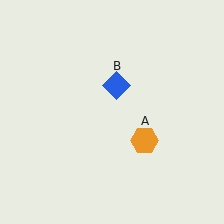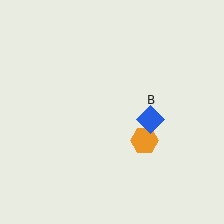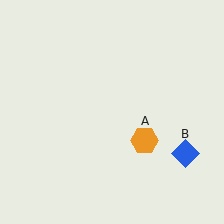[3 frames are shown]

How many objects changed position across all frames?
1 object changed position: blue diamond (object B).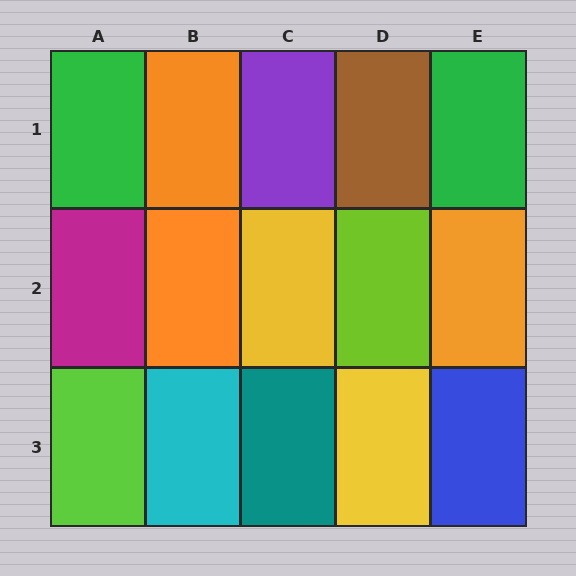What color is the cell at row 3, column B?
Cyan.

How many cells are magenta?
1 cell is magenta.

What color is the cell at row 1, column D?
Brown.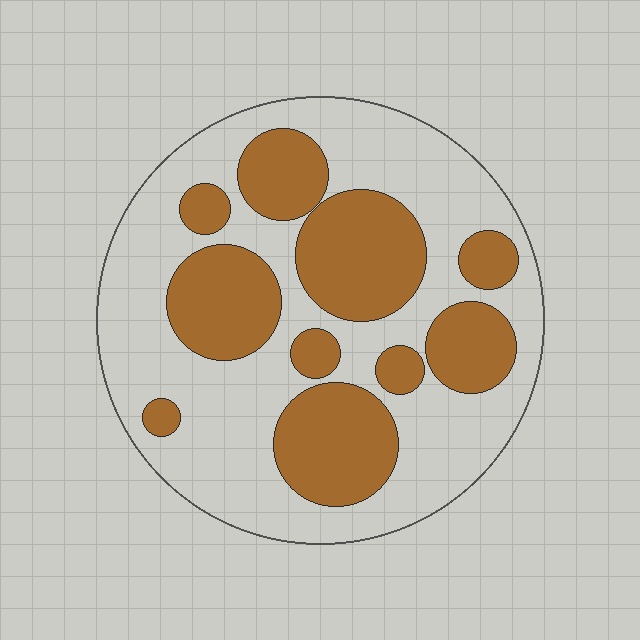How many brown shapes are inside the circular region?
10.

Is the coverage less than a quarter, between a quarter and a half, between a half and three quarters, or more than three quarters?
Between a quarter and a half.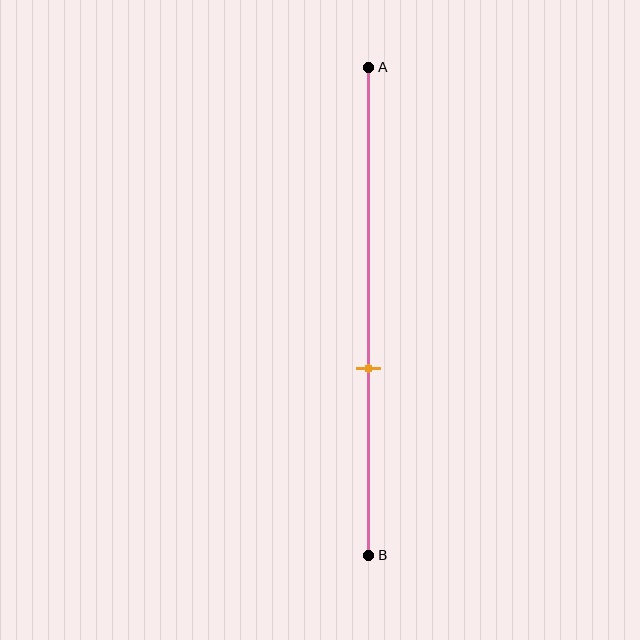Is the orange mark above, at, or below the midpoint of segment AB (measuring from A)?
The orange mark is below the midpoint of segment AB.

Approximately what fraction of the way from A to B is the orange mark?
The orange mark is approximately 60% of the way from A to B.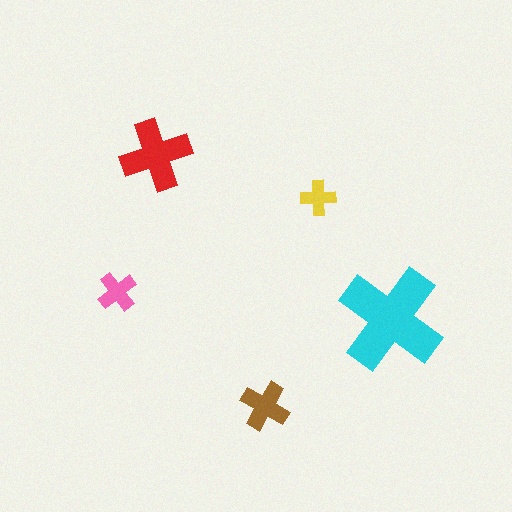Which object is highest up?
The red cross is topmost.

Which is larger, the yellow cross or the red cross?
The red one.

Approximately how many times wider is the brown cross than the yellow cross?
About 1.5 times wider.